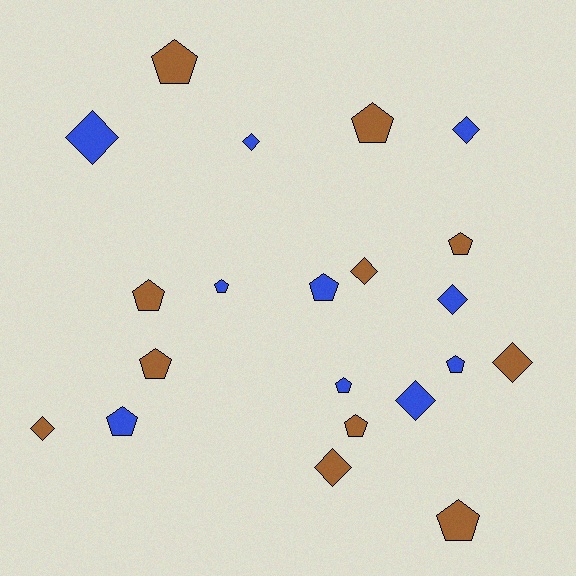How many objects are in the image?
There are 21 objects.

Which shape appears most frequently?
Pentagon, with 12 objects.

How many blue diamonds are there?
There are 5 blue diamonds.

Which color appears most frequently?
Brown, with 11 objects.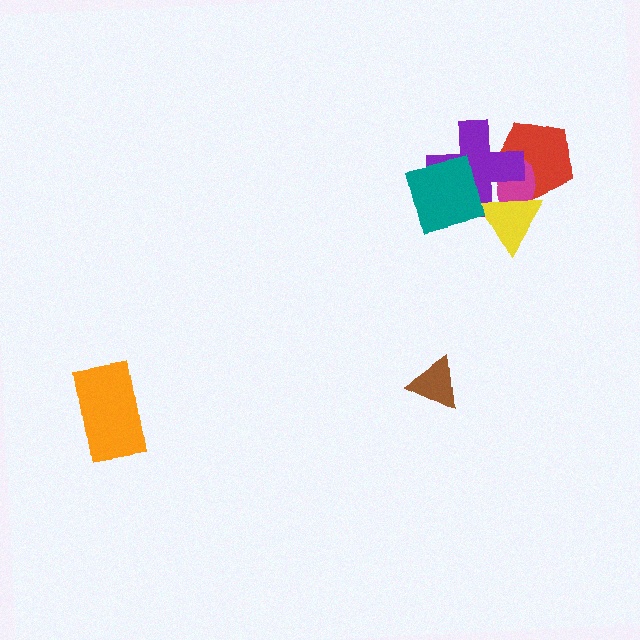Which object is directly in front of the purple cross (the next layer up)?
The yellow triangle is directly in front of the purple cross.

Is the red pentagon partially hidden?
Yes, it is partially covered by another shape.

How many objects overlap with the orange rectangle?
0 objects overlap with the orange rectangle.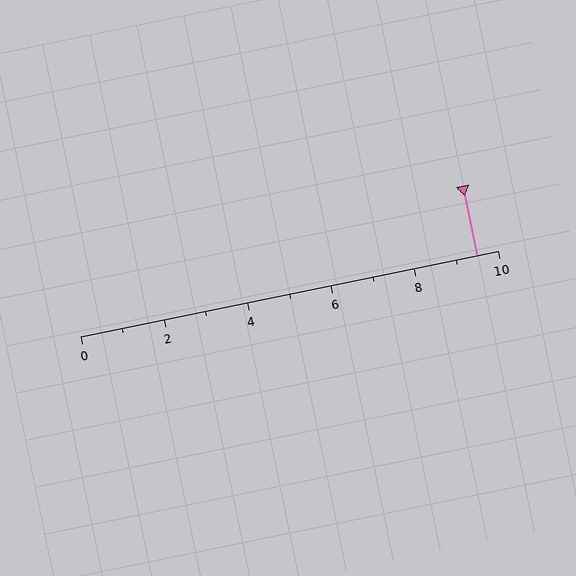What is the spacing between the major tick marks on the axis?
The major ticks are spaced 2 apart.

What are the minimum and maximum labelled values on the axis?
The axis runs from 0 to 10.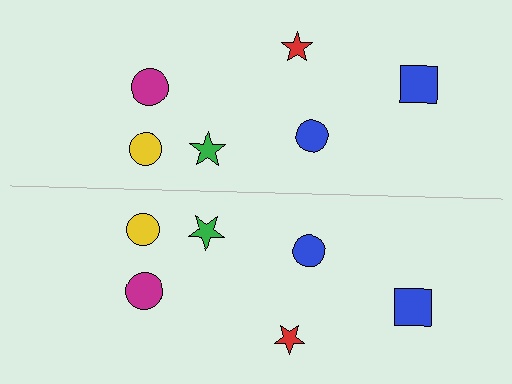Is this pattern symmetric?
Yes, this pattern has bilateral (reflection) symmetry.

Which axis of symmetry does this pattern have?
The pattern has a horizontal axis of symmetry running through the center of the image.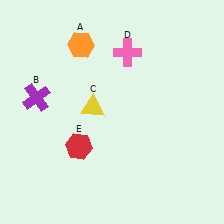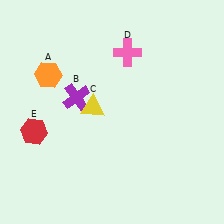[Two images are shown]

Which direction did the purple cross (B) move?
The purple cross (B) moved right.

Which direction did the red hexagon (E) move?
The red hexagon (E) moved left.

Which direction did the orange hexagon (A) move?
The orange hexagon (A) moved left.